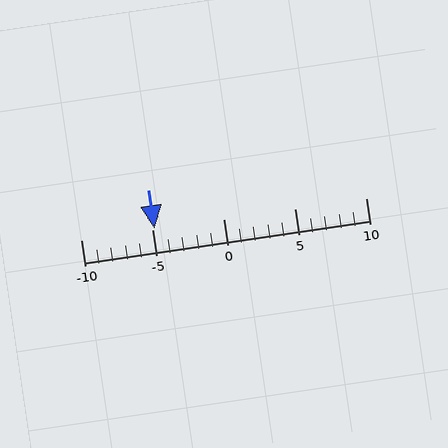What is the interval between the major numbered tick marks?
The major tick marks are spaced 5 units apart.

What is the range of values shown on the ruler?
The ruler shows values from -10 to 10.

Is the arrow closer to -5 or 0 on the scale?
The arrow is closer to -5.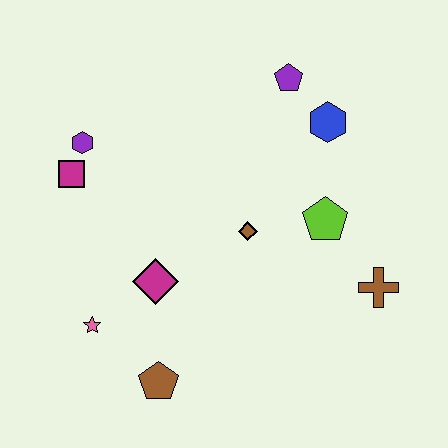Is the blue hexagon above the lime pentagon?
Yes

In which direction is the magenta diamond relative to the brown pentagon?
The magenta diamond is above the brown pentagon.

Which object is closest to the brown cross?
The lime pentagon is closest to the brown cross.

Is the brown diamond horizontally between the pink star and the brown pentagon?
No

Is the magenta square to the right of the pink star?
No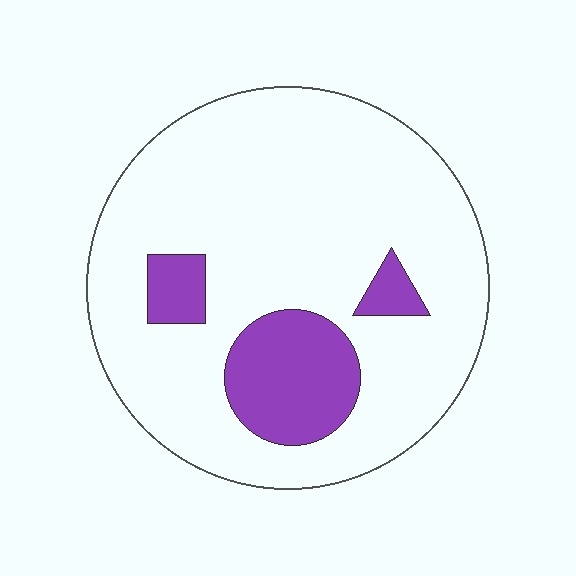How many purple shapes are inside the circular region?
3.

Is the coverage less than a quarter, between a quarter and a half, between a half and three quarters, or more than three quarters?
Less than a quarter.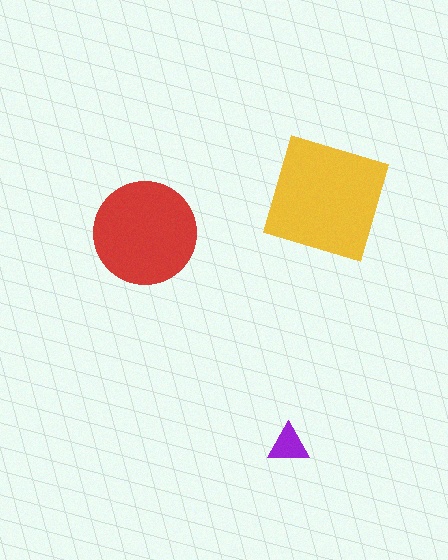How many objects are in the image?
There are 3 objects in the image.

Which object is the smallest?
The purple triangle.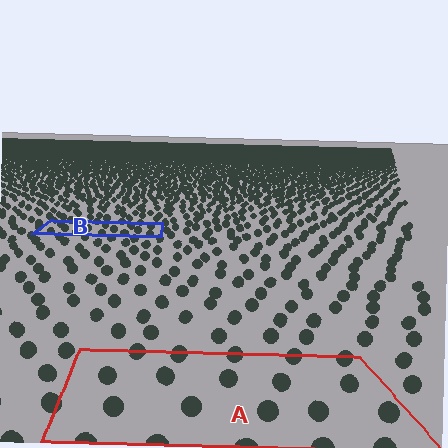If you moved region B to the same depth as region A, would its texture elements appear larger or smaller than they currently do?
They would appear larger. At a closer depth, the same texture elements are projected at a bigger on-screen size.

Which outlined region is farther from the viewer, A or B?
Region B is farther from the viewer — the texture elements inside it appear smaller and more densely packed.